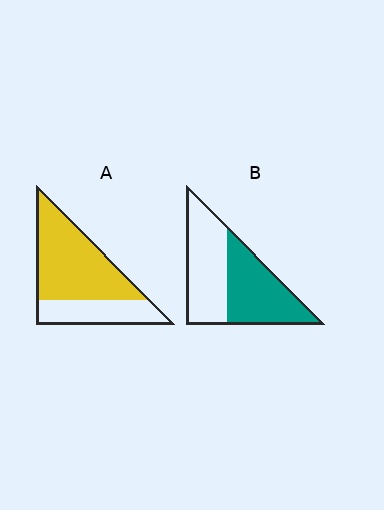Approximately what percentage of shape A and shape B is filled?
A is approximately 70% and B is approximately 50%.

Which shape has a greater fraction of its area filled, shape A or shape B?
Shape A.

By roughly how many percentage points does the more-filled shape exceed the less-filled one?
By roughly 20 percentage points (A over B).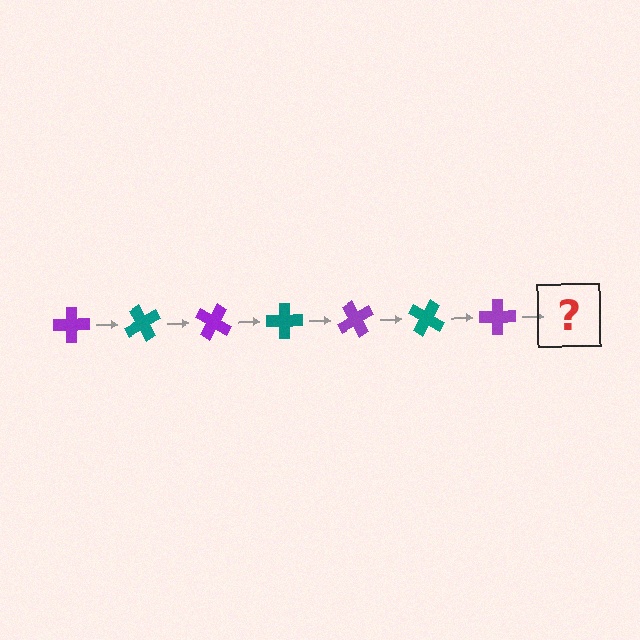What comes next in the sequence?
The next element should be a teal cross, rotated 420 degrees from the start.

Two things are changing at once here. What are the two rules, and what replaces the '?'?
The two rules are that it rotates 60 degrees each step and the color cycles through purple and teal. The '?' should be a teal cross, rotated 420 degrees from the start.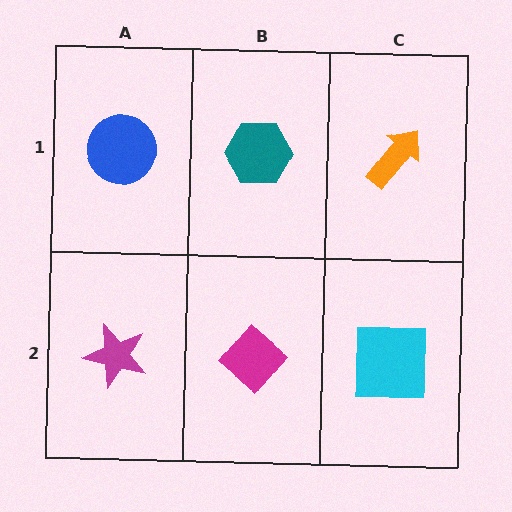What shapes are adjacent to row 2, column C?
An orange arrow (row 1, column C), a magenta diamond (row 2, column B).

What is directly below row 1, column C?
A cyan square.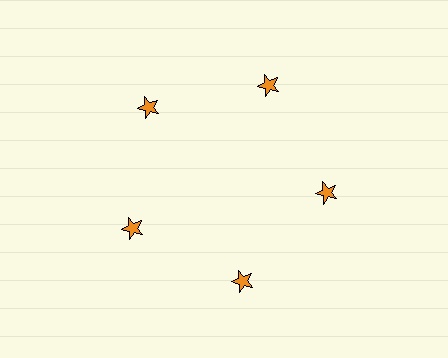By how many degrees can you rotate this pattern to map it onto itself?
The pattern maps onto itself every 72 degrees of rotation.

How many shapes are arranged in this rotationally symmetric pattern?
There are 5 shapes, arranged in 5 groups of 1.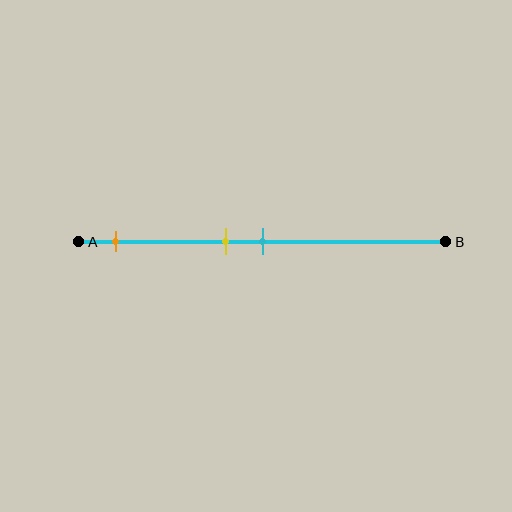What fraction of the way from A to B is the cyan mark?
The cyan mark is approximately 50% (0.5) of the way from A to B.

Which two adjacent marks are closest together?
The yellow and cyan marks are the closest adjacent pair.